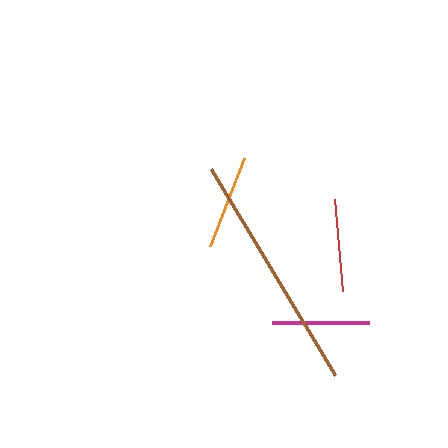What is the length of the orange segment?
The orange segment is approximately 94 pixels long.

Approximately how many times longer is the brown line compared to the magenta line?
The brown line is approximately 2.5 times the length of the magenta line.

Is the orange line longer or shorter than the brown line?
The brown line is longer than the orange line.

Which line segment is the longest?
The brown line is the longest at approximately 240 pixels.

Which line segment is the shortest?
The red line is the shortest at approximately 93 pixels.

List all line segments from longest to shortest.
From longest to shortest: brown, magenta, orange, red.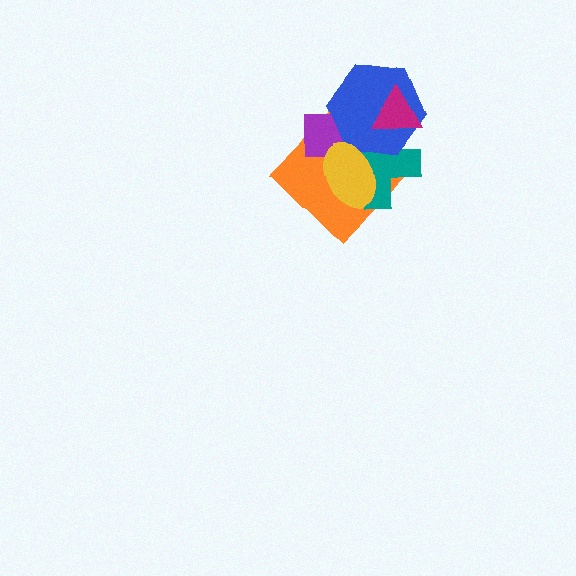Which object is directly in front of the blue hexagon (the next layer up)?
The yellow ellipse is directly in front of the blue hexagon.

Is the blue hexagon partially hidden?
Yes, it is partially covered by another shape.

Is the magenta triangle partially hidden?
No, no other shape covers it.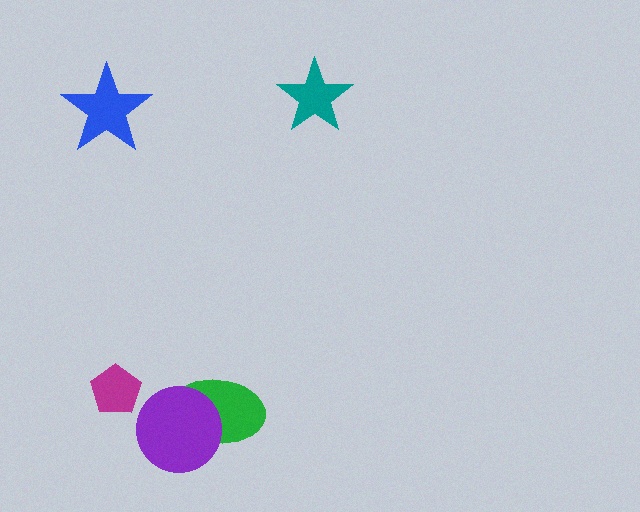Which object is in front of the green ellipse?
The purple circle is in front of the green ellipse.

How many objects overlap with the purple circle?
1 object overlaps with the purple circle.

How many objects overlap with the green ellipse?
1 object overlaps with the green ellipse.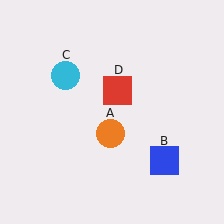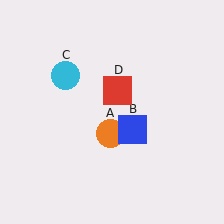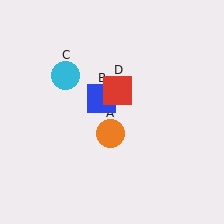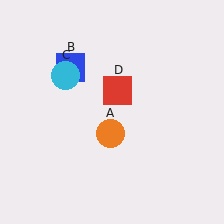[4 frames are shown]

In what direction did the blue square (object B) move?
The blue square (object B) moved up and to the left.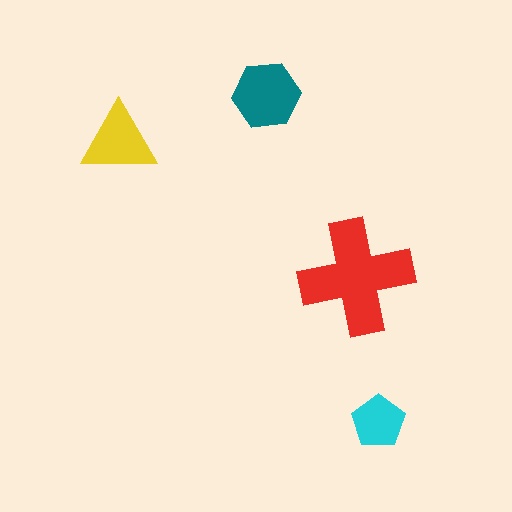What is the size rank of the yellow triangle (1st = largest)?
3rd.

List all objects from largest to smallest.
The red cross, the teal hexagon, the yellow triangle, the cyan pentagon.